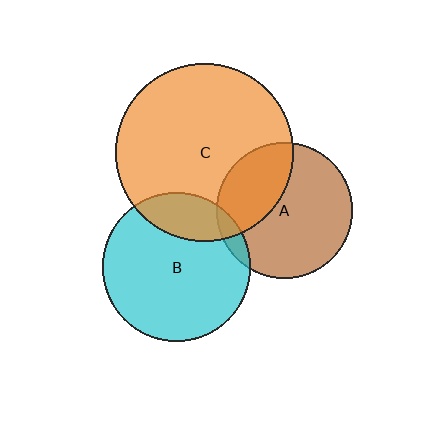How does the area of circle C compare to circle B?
Approximately 1.4 times.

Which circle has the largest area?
Circle C (orange).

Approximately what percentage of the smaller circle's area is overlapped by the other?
Approximately 35%.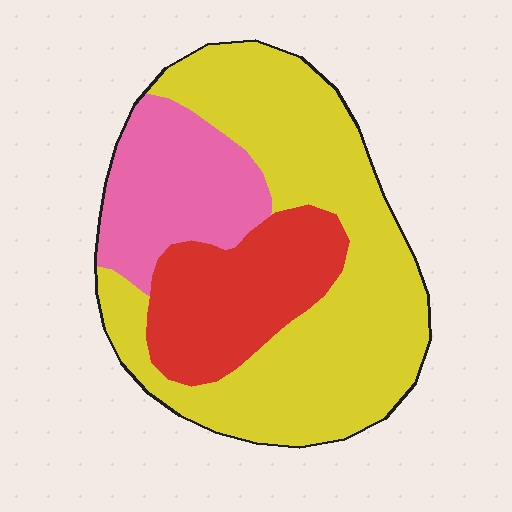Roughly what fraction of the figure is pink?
Pink covers around 20% of the figure.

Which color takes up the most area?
Yellow, at roughly 55%.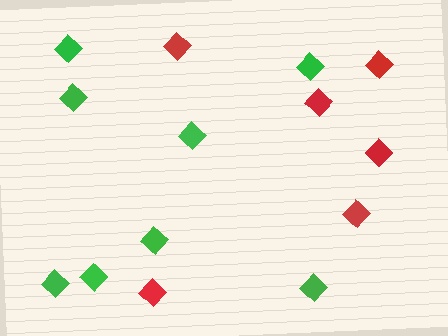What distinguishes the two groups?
There are 2 groups: one group of red diamonds (6) and one group of green diamonds (8).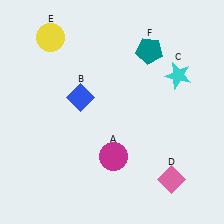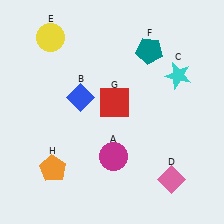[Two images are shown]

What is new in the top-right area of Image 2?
A red square (G) was added in the top-right area of Image 2.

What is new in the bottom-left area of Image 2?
An orange pentagon (H) was added in the bottom-left area of Image 2.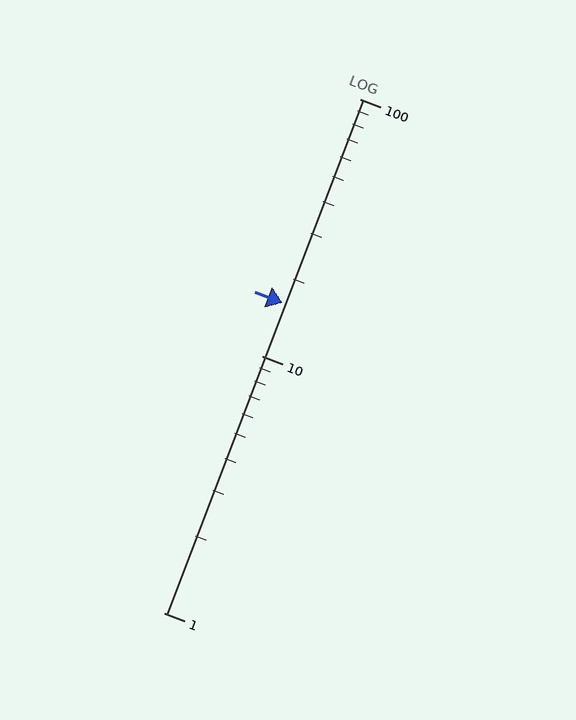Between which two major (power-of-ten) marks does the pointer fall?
The pointer is between 10 and 100.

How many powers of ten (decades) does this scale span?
The scale spans 2 decades, from 1 to 100.